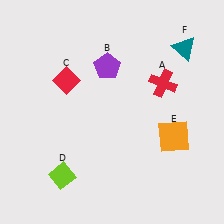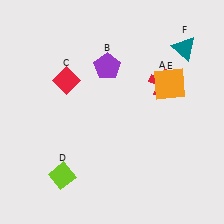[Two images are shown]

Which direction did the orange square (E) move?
The orange square (E) moved up.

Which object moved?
The orange square (E) moved up.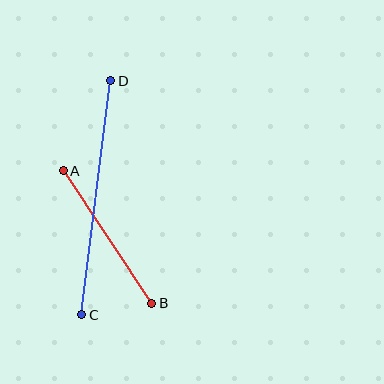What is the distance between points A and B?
The distance is approximately 160 pixels.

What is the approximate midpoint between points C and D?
The midpoint is at approximately (96, 198) pixels.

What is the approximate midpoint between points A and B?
The midpoint is at approximately (107, 237) pixels.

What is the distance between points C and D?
The distance is approximately 236 pixels.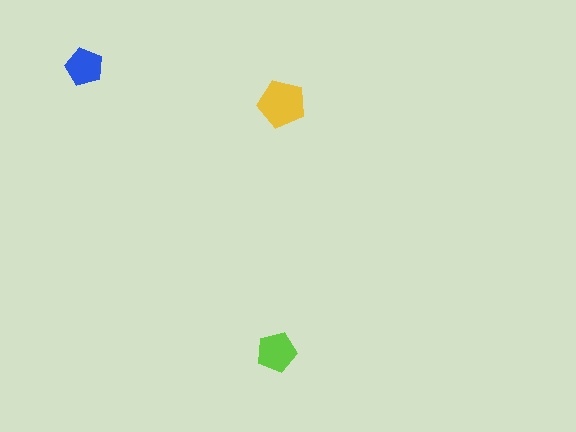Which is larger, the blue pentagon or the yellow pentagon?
The yellow one.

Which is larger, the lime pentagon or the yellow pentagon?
The yellow one.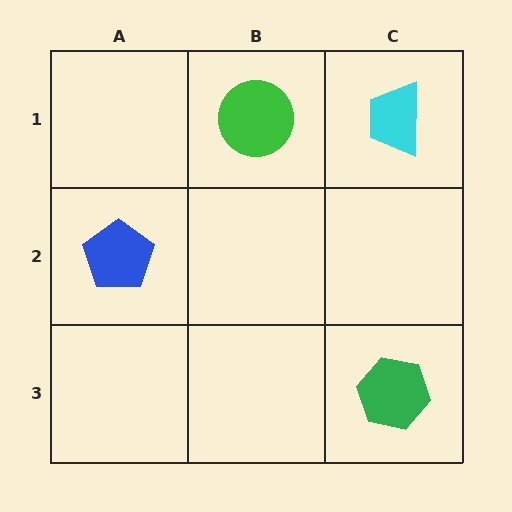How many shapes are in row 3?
1 shape.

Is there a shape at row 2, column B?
No, that cell is empty.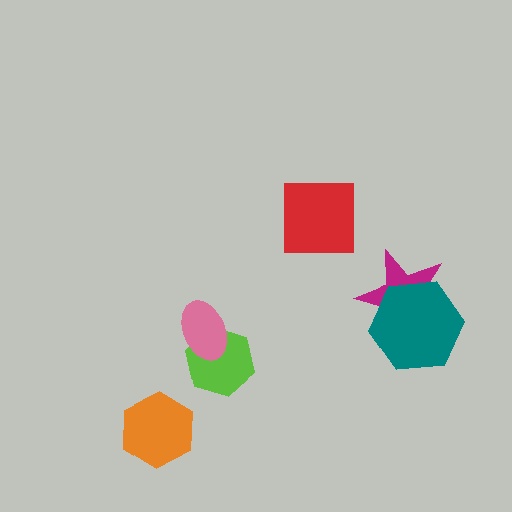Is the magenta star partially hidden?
Yes, it is partially covered by another shape.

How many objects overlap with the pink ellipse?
1 object overlaps with the pink ellipse.